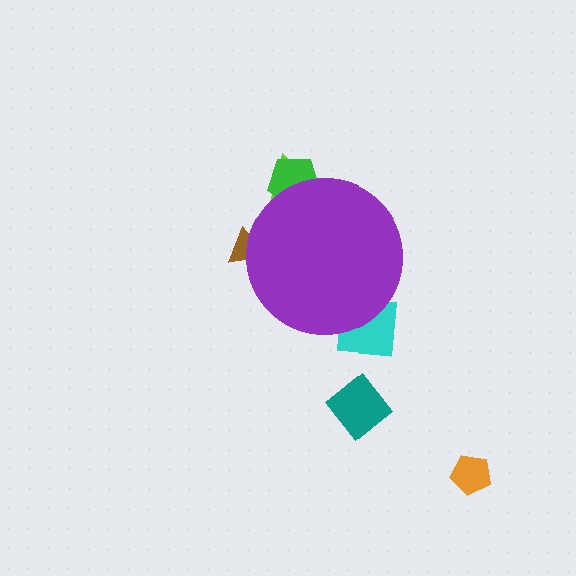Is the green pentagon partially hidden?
Yes, the green pentagon is partially hidden behind the purple circle.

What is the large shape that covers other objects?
A purple circle.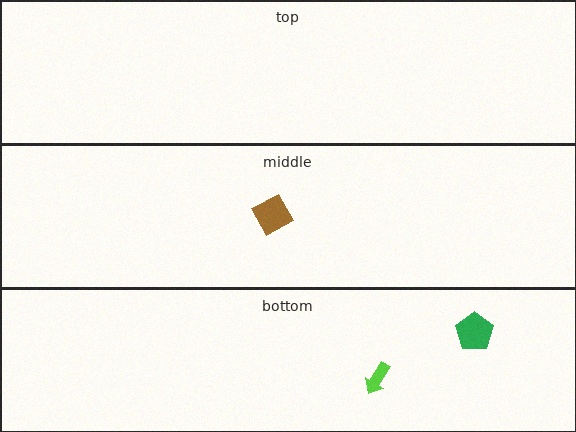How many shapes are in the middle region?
1.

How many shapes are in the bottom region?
2.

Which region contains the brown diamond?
The middle region.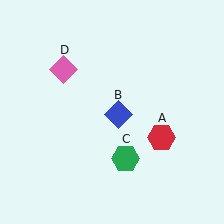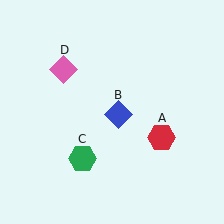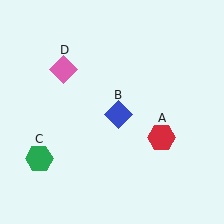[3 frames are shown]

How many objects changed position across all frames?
1 object changed position: green hexagon (object C).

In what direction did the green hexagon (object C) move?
The green hexagon (object C) moved left.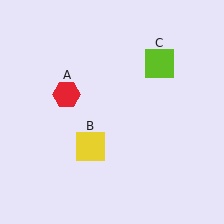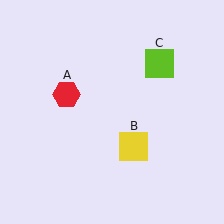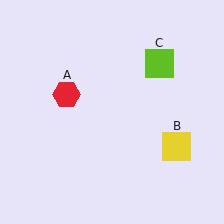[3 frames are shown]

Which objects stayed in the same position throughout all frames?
Red hexagon (object A) and lime square (object C) remained stationary.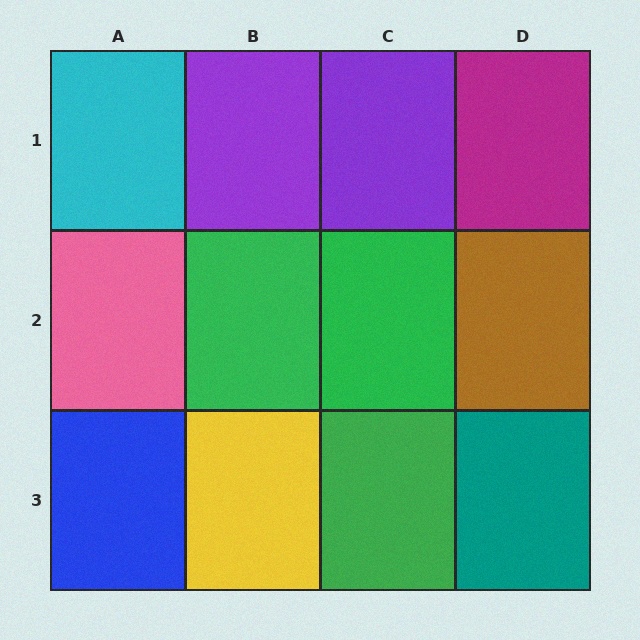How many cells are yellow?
1 cell is yellow.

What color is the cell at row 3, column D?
Teal.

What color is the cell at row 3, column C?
Green.